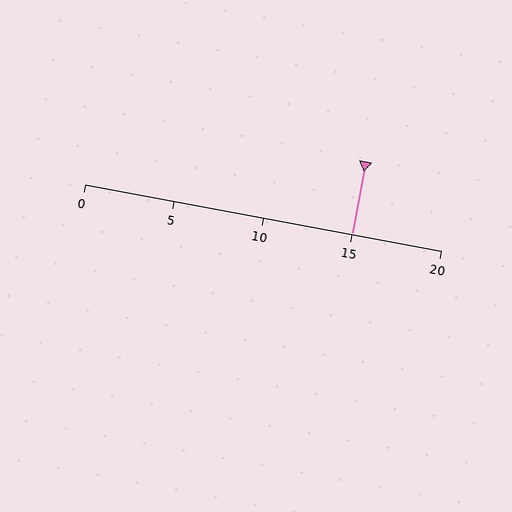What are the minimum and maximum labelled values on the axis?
The axis runs from 0 to 20.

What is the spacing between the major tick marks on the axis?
The major ticks are spaced 5 apart.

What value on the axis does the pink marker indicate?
The marker indicates approximately 15.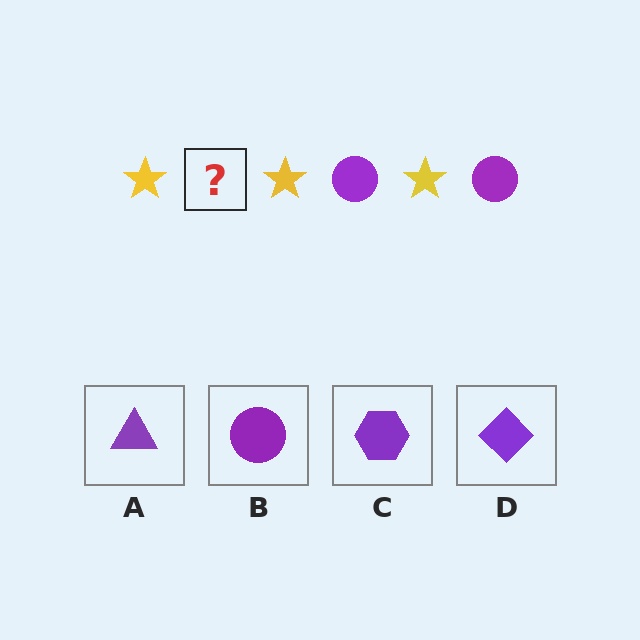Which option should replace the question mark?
Option B.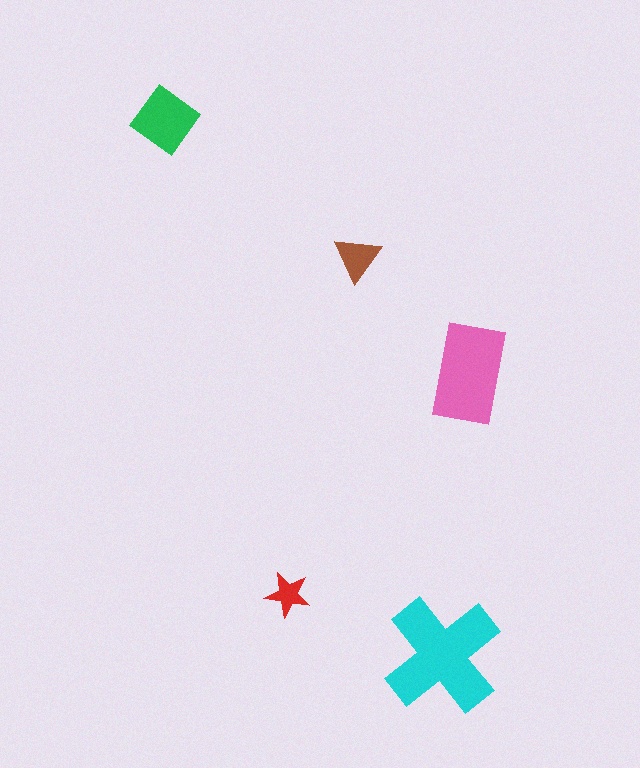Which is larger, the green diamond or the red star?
The green diamond.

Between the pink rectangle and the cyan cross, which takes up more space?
The cyan cross.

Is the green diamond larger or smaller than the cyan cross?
Smaller.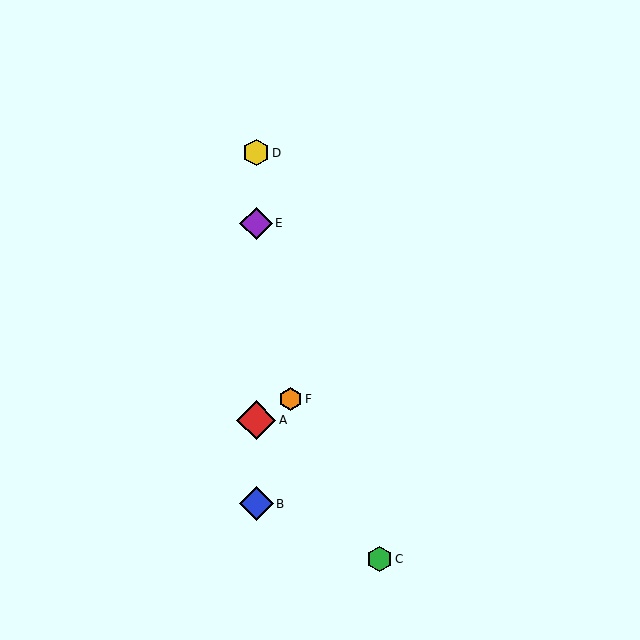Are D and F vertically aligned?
No, D is at x≈256 and F is at x≈291.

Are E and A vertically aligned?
Yes, both are at x≈256.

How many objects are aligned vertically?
4 objects (A, B, D, E) are aligned vertically.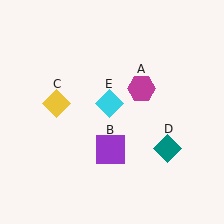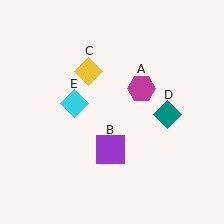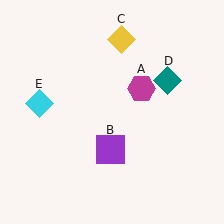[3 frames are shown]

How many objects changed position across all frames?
3 objects changed position: yellow diamond (object C), teal diamond (object D), cyan diamond (object E).